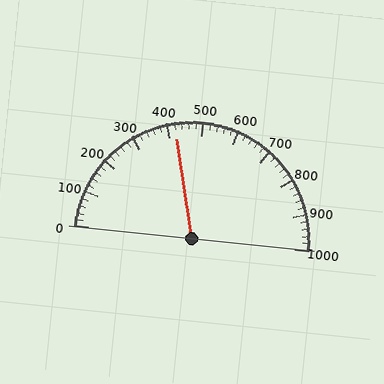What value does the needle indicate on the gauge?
The needle indicates approximately 420.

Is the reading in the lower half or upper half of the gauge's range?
The reading is in the lower half of the range (0 to 1000).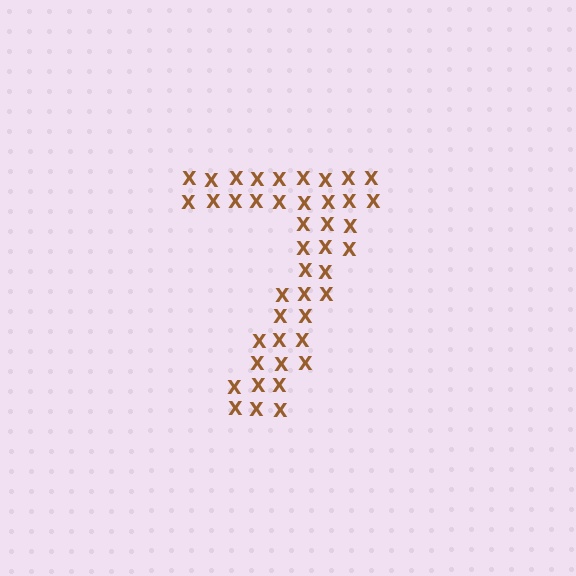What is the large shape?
The large shape is the digit 7.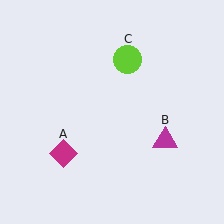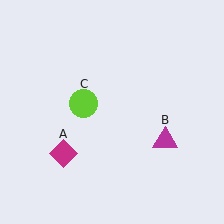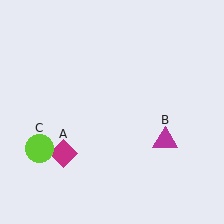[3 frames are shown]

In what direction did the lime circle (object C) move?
The lime circle (object C) moved down and to the left.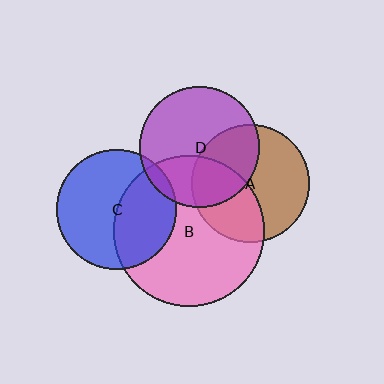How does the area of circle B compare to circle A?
Approximately 1.6 times.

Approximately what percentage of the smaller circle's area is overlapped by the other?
Approximately 40%.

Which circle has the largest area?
Circle B (pink).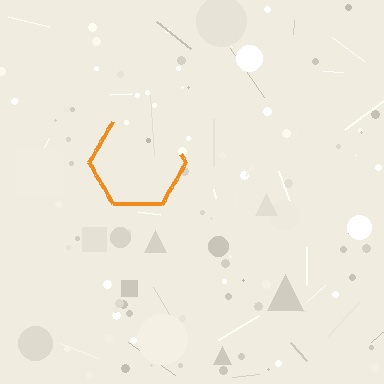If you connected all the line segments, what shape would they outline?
They would outline a hexagon.